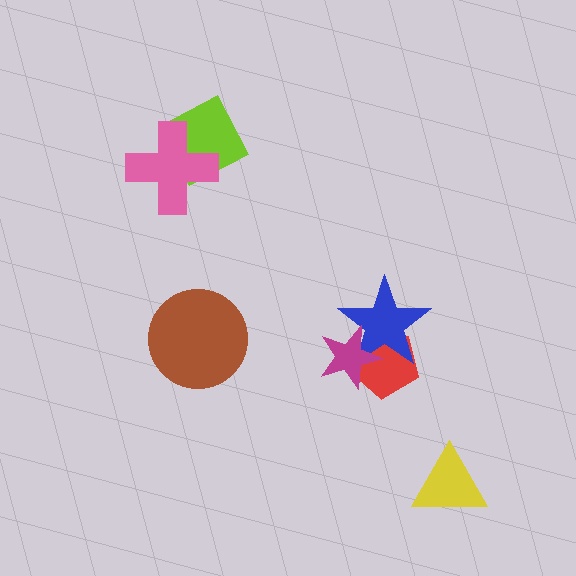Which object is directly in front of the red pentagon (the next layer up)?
The blue star is directly in front of the red pentagon.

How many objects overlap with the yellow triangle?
0 objects overlap with the yellow triangle.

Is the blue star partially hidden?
Yes, it is partially covered by another shape.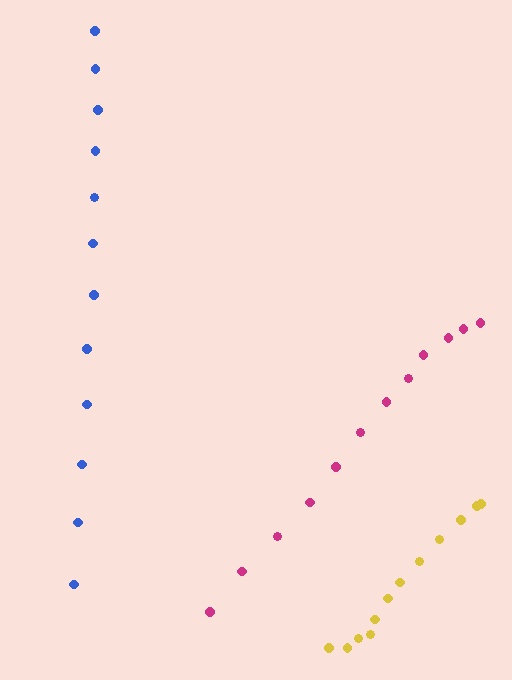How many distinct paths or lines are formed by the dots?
There are 3 distinct paths.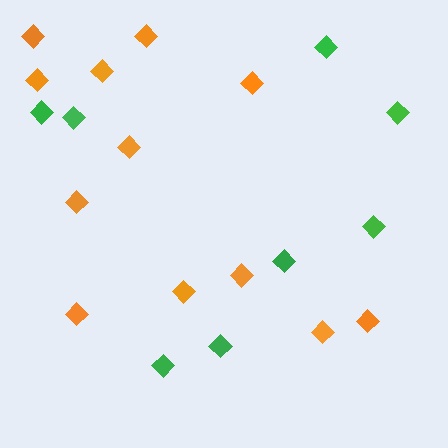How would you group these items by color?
There are 2 groups: one group of green diamonds (8) and one group of orange diamonds (12).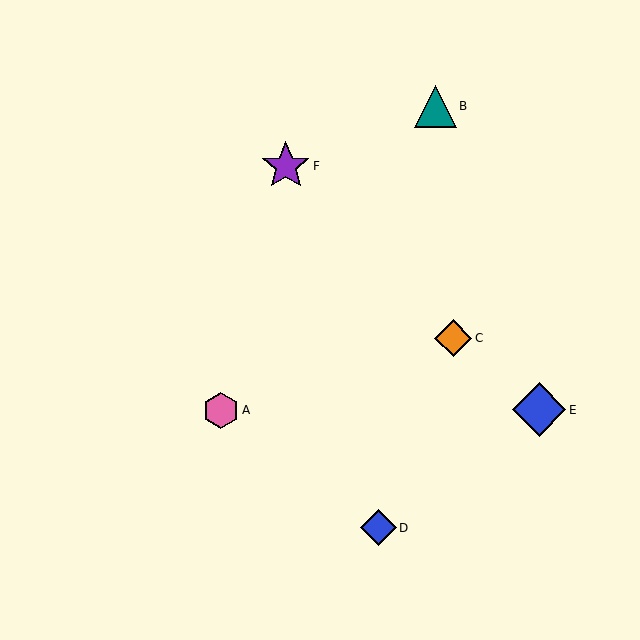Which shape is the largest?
The blue diamond (labeled E) is the largest.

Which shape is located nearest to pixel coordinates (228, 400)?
The pink hexagon (labeled A) at (221, 410) is nearest to that location.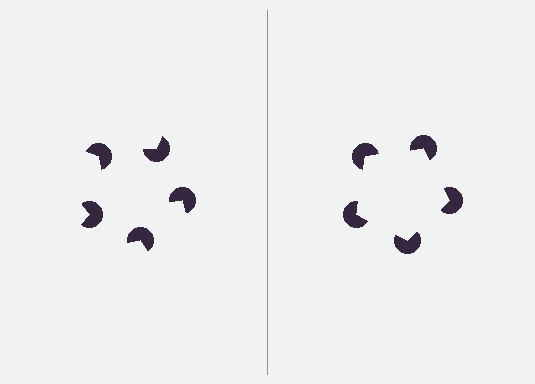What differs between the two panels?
The pac-man discs are positioned identically on both sides; only the wedge orientations differ. On the right they align to a pentagon; on the left they are misaligned.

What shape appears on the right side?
An illusory pentagon.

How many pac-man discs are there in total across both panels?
10 — 5 on each side.